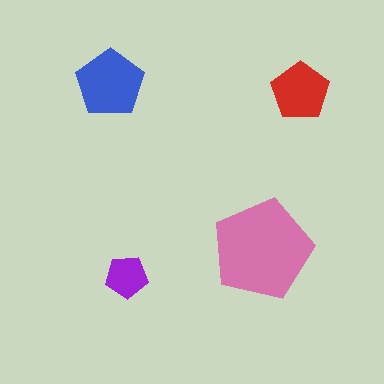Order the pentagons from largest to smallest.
the pink one, the blue one, the red one, the purple one.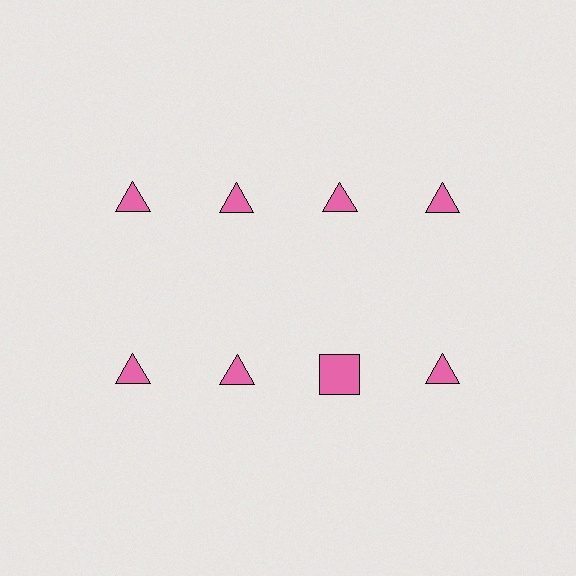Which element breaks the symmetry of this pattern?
The pink square in the second row, center column breaks the symmetry. All other shapes are pink triangles.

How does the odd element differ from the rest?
It has a different shape: square instead of triangle.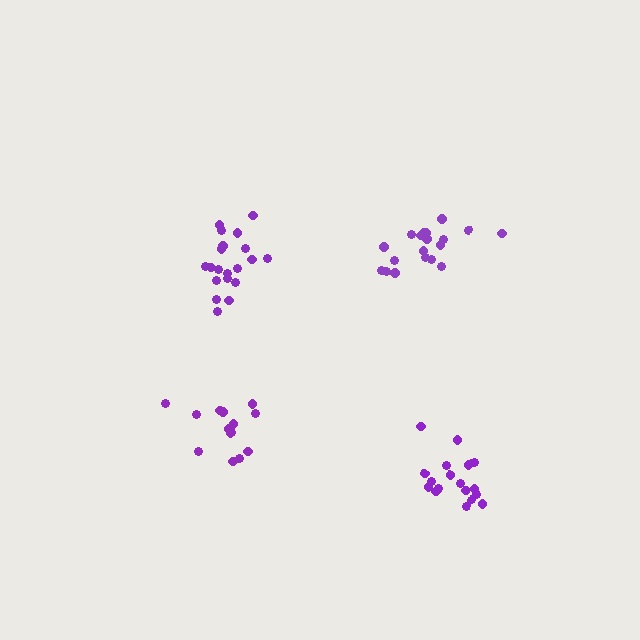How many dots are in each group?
Group 1: 18 dots, Group 2: 20 dots, Group 3: 15 dots, Group 4: 19 dots (72 total).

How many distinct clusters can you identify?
There are 4 distinct clusters.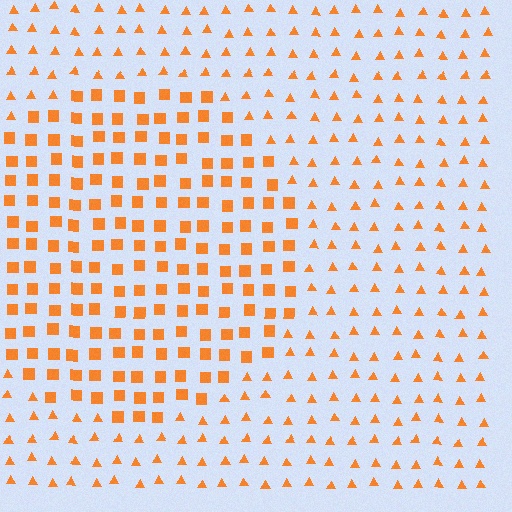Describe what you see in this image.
The image is filled with small orange elements arranged in a uniform grid. A circle-shaped region contains squares, while the surrounding area contains triangles. The boundary is defined purely by the change in element shape.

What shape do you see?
I see a circle.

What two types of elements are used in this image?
The image uses squares inside the circle region and triangles outside it.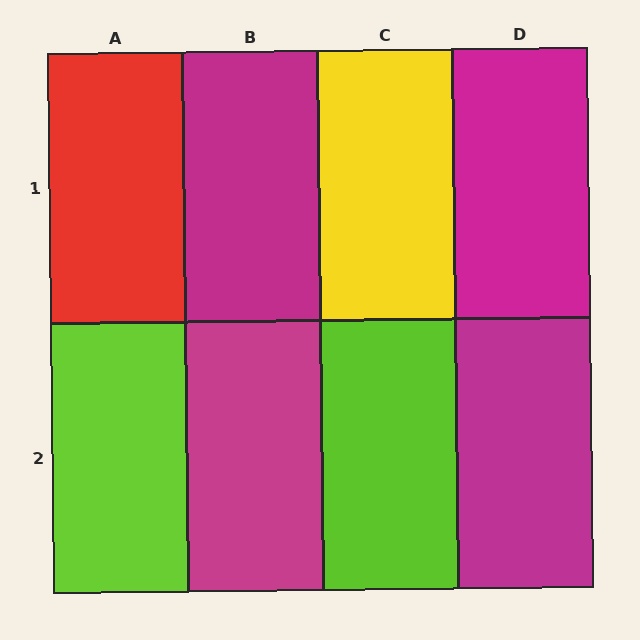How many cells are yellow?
1 cell is yellow.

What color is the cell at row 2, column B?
Magenta.